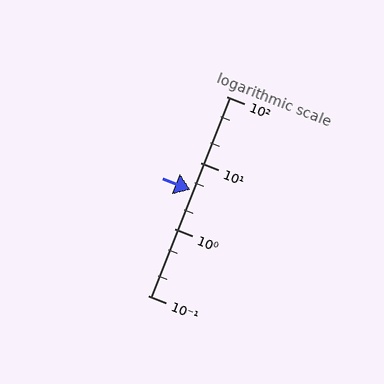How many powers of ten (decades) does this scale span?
The scale spans 3 decades, from 0.1 to 100.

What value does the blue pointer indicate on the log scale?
The pointer indicates approximately 3.9.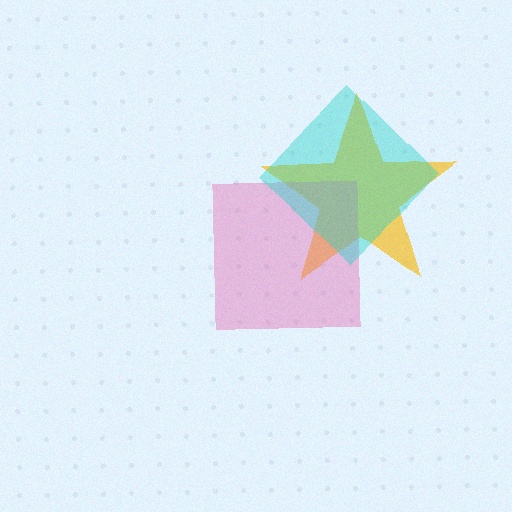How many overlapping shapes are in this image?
There are 3 overlapping shapes in the image.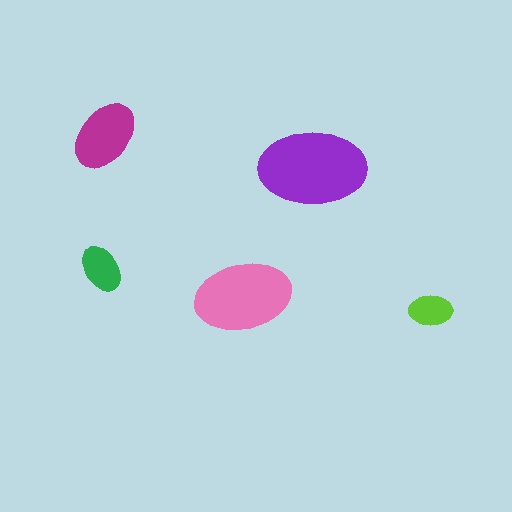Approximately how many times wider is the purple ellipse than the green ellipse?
About 2 times wider.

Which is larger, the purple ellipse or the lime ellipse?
The purple one.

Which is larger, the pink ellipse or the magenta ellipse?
The pink one.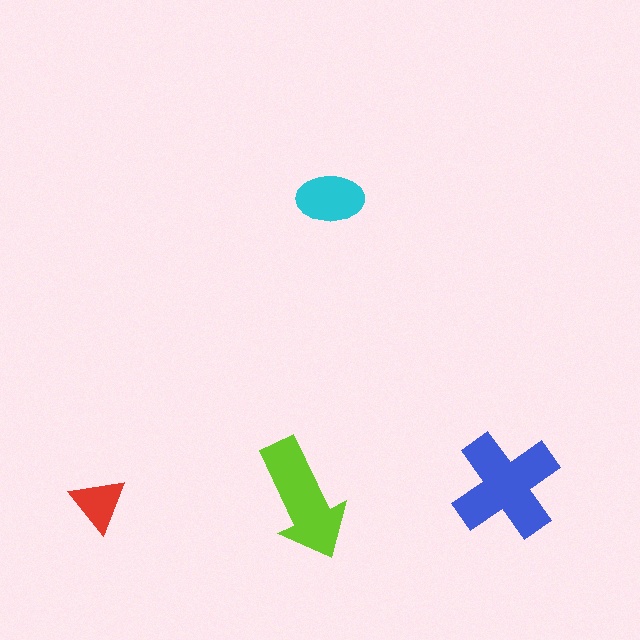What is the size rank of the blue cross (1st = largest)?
1st.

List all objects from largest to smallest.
The blue cross, the lime arrow, the cyan ellipse, the red triangle.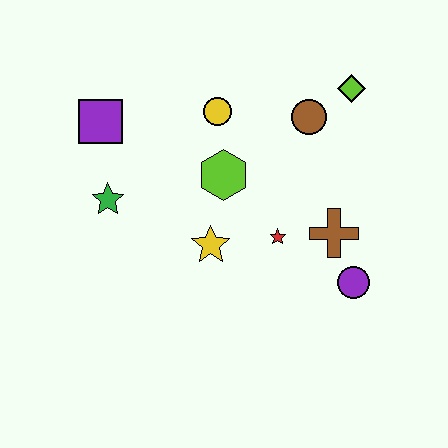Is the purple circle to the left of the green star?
No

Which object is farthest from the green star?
The lime diamond is farthest from the green star.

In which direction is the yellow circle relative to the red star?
The yellow circle is above the red star.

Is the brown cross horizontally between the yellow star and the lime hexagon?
No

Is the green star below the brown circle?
Yes